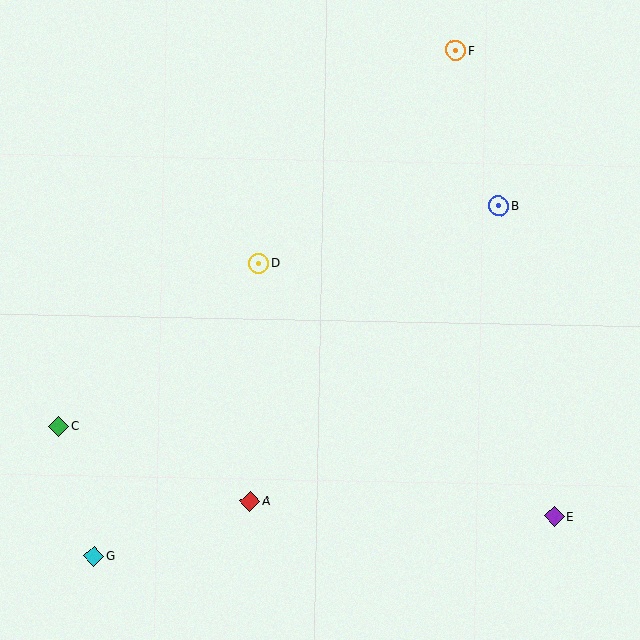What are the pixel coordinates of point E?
Point E is at (554, 517).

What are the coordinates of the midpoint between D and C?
The midpoint between D and C is at (159, 344).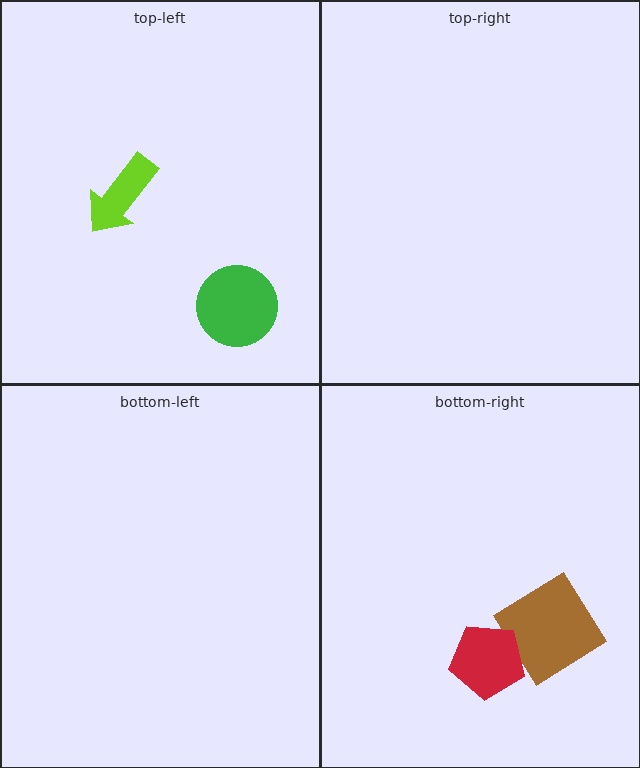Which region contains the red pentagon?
The bottom-right region.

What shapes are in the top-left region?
The lime arrow, the green circle.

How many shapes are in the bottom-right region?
2.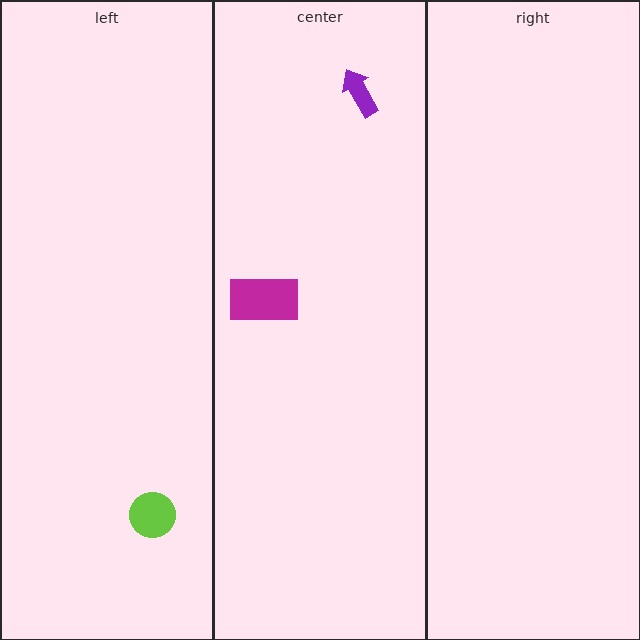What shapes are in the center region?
The magenta rectangle, the purple arrow.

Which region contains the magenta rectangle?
The center region.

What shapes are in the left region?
The lime circle.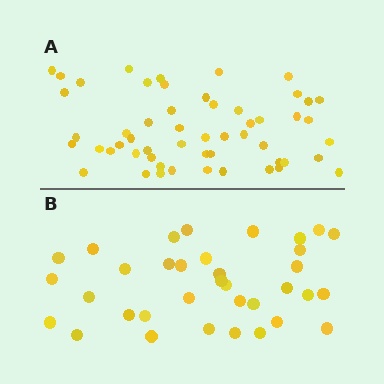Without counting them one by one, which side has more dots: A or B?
Region A (the top region) has more dots.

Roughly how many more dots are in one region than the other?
Region A has approximately 20 more dots than region B.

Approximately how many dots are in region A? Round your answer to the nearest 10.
About 50 dots. (The exact count is 54, which rounds to 50.)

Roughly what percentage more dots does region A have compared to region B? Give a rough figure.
About 55% more.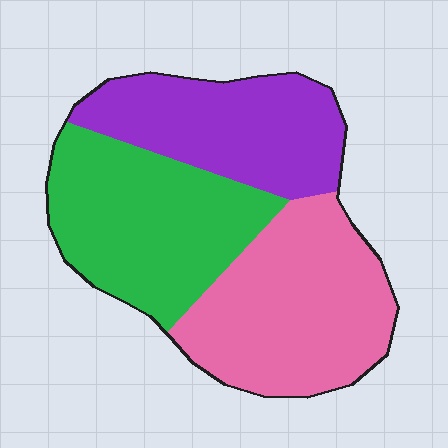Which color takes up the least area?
Purple, at roughly 30%.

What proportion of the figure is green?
Green covers 35% of the figure.